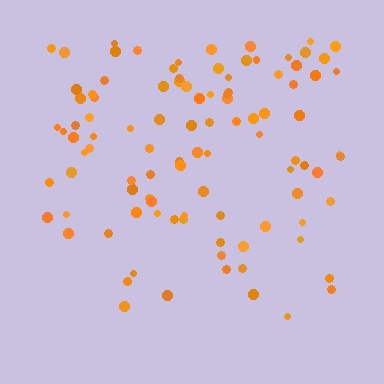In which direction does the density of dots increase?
From bottom to top, with the top side densest.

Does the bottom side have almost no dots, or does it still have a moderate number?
Still a moderate number, just noticeably fewer than the top.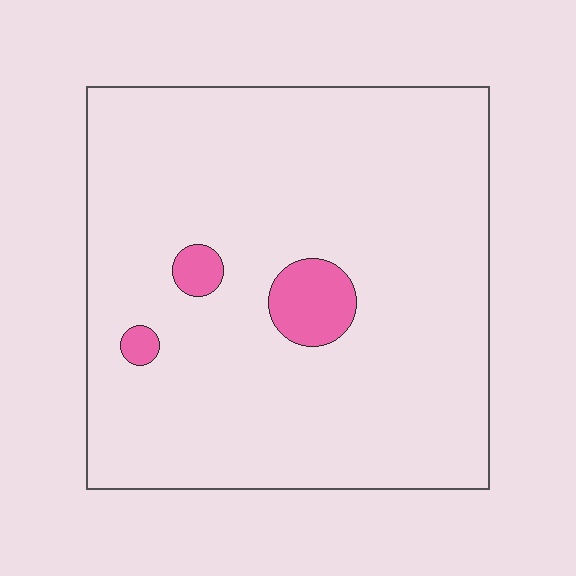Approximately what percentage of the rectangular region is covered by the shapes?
Approximately 5%.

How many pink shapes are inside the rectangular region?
3.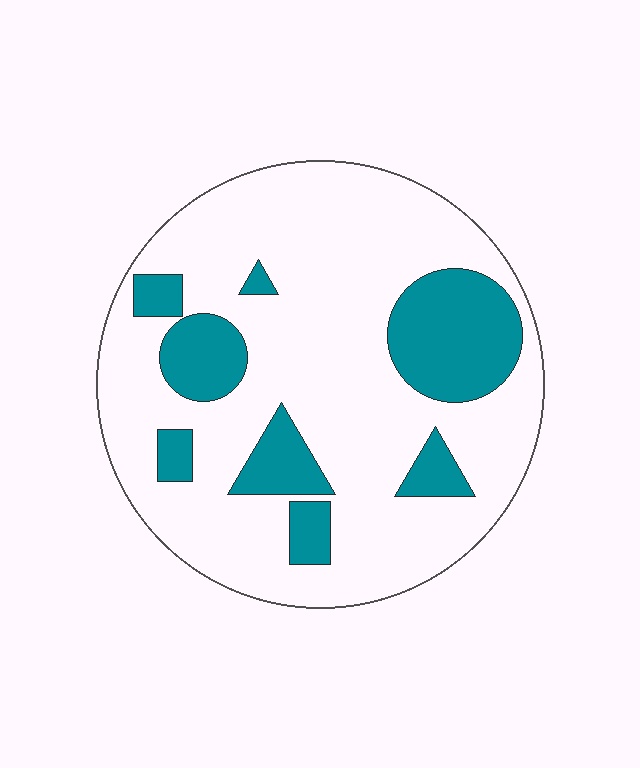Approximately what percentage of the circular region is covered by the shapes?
Approximately 25%.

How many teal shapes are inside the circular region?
8.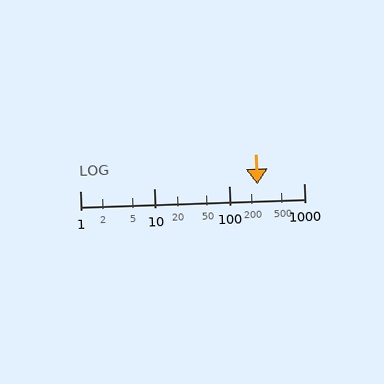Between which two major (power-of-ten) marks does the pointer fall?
The pointer is between 100 and 1000.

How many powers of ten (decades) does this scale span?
The scale spans 3 decades, from 1 to 1000.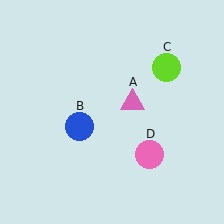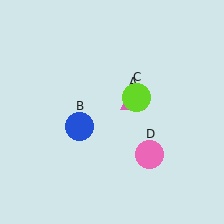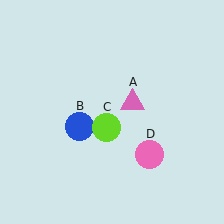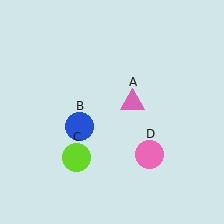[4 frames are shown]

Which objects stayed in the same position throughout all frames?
Pink triangle (object A) and blue circle (object B) and pink circle (object D) remained stationary.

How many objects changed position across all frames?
1 object changed position: lime circle (object C).